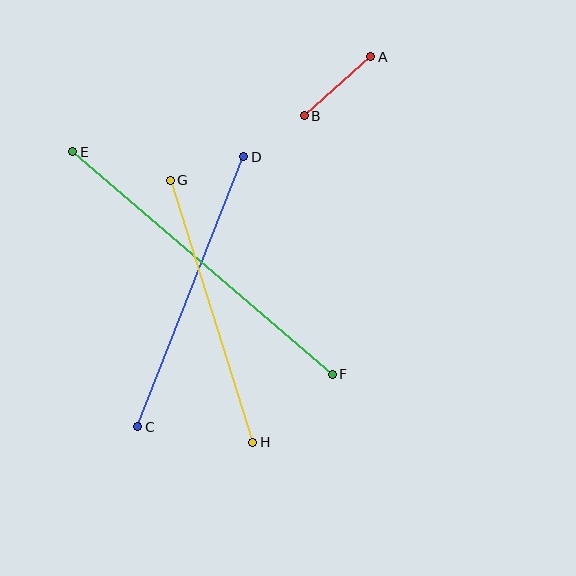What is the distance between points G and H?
The distance is approximately 275 pixels.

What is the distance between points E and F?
The distance is approximately 342 pixels.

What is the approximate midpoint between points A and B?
The midpoint is at approximately (338, 86) pixels.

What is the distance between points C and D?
The distance is approximately 290 pixels.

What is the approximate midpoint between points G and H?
The midpoint is at approximately (211, 311) pixels.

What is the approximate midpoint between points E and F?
The midpoint is at approximately (202, 263) pixels.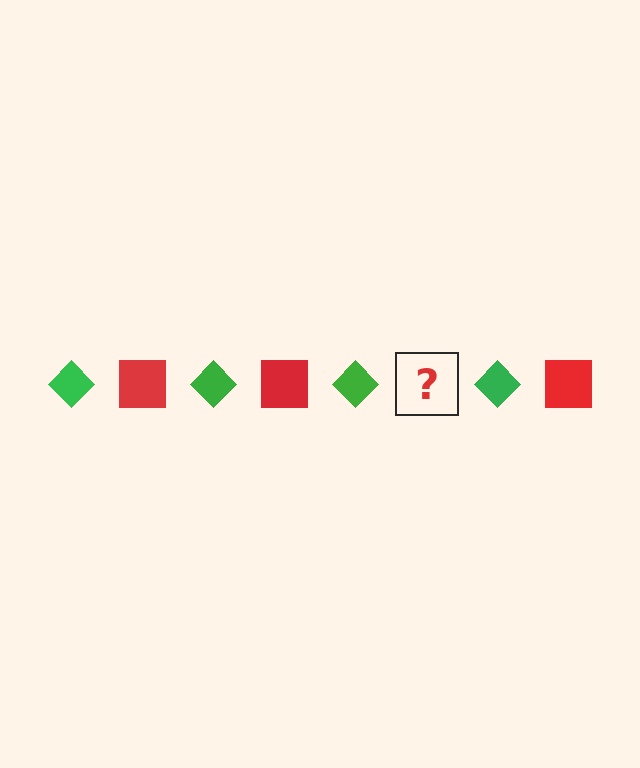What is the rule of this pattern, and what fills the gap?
The rule is that the pattern alternates between green diamond and red square. The gap should be filled with a red square.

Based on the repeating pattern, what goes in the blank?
The blank should be a red square.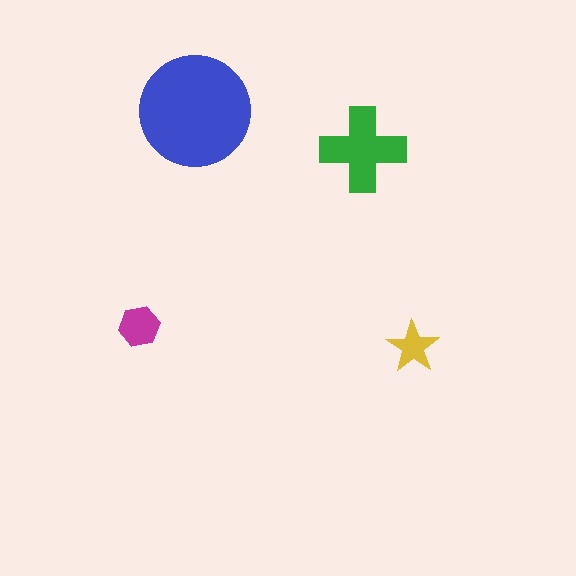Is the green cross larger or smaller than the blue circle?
Smaller.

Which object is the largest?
The blue circle.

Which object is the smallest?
The yellow star.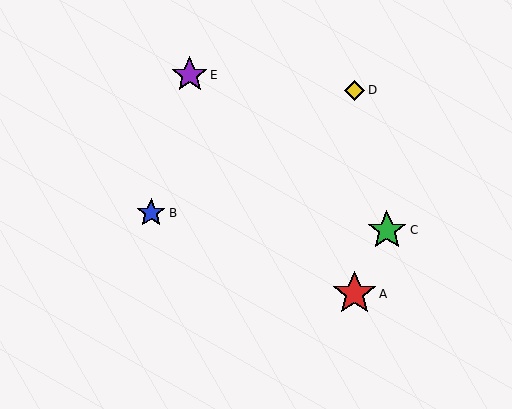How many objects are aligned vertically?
2 objects (A, D) are aligned vertically.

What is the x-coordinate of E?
Object E is at x≈190.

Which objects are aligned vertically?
Objects A, D are aligned vertically.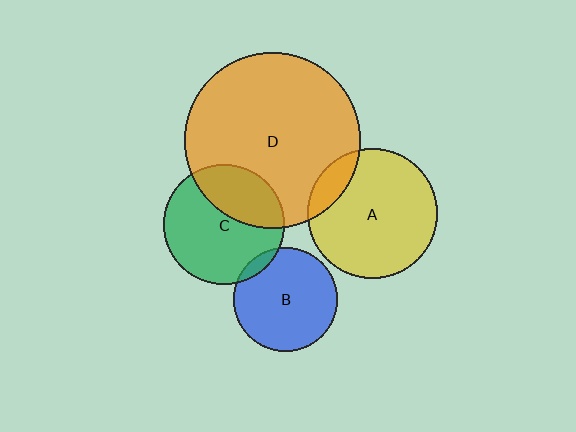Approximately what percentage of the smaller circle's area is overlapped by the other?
Approximately 15%.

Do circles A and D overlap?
Yes.